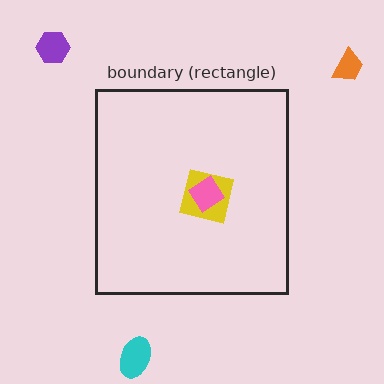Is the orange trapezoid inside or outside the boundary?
Outside.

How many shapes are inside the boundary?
2 inside, 3 outside.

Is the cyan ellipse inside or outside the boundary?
Outside.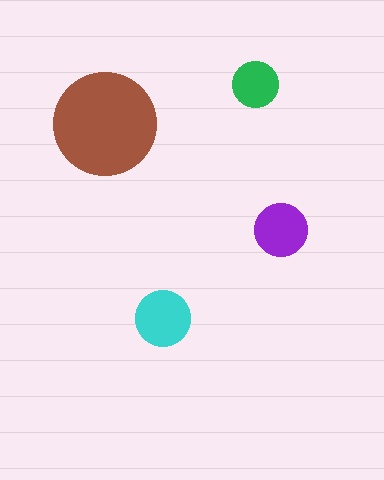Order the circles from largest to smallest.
the brown one, the cyan one, the purple one, the green one.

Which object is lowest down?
The cyan circle is bottommost.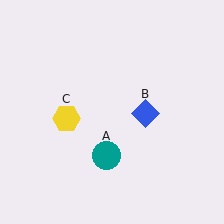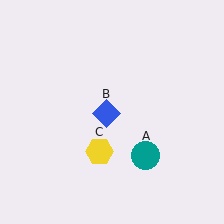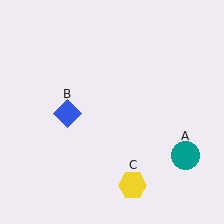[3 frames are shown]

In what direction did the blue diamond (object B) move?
The blue diamond (object B) moved left.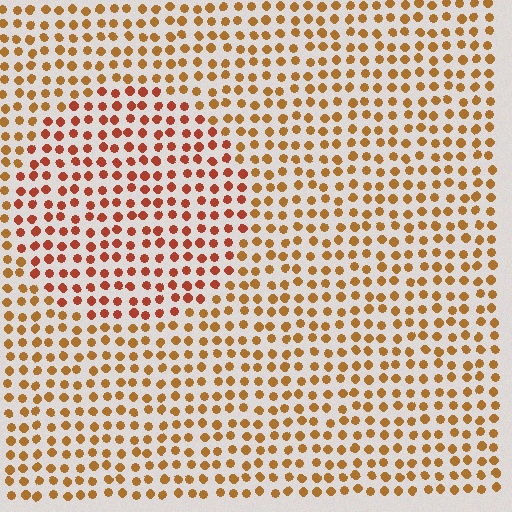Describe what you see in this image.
The image is filled with small brown elements in a uniform arrangement. A circle-shaped region is visible where the elements are tinted to a slightly different hue, forming a subtle color boundary.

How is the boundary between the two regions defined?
The boundary is defined purely by a slight shift in hue (about 25 degrees). Spacing, size, and orientation are identical on both sides.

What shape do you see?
I see a circle.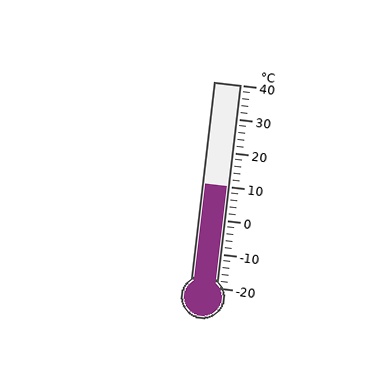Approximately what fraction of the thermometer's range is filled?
The thermometer is filled to approximately 50% of its range.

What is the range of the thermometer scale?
The thermometer scale ranges from -20°C to 40°C.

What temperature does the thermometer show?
The thermometer shows approximately 10°C.